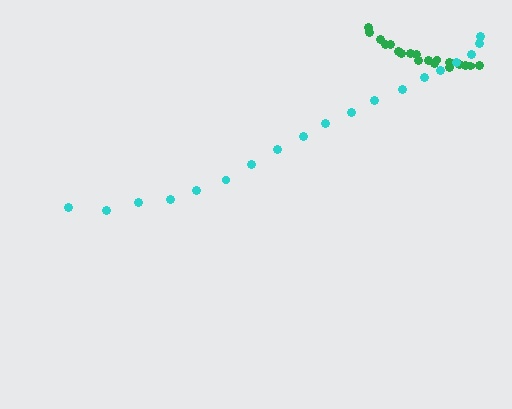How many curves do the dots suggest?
There are 2 distinct paths.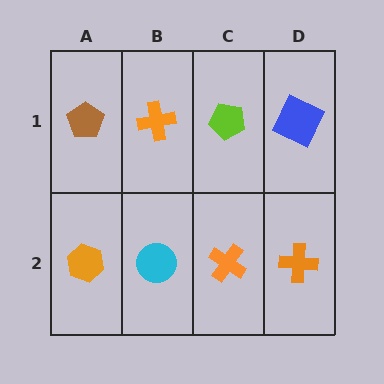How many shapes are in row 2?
4 shapes.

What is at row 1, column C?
A lime pentagon.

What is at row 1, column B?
An orange cross.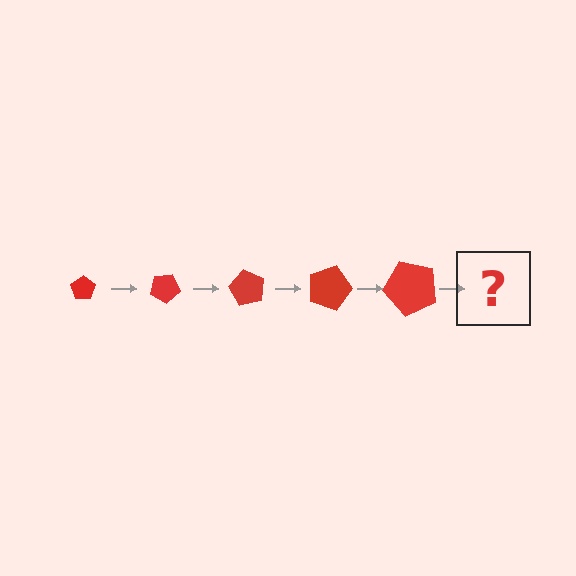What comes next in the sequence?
The next element should be a pentagon, larger than the previous one and rotated 150 degrees from the start.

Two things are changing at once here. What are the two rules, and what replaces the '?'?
The two rules are that the pentagon grows larger each step and it rotates 30 degrees each step. The '?' should be a pentagon, larger than the previous one and rotated 150 degrees from the start.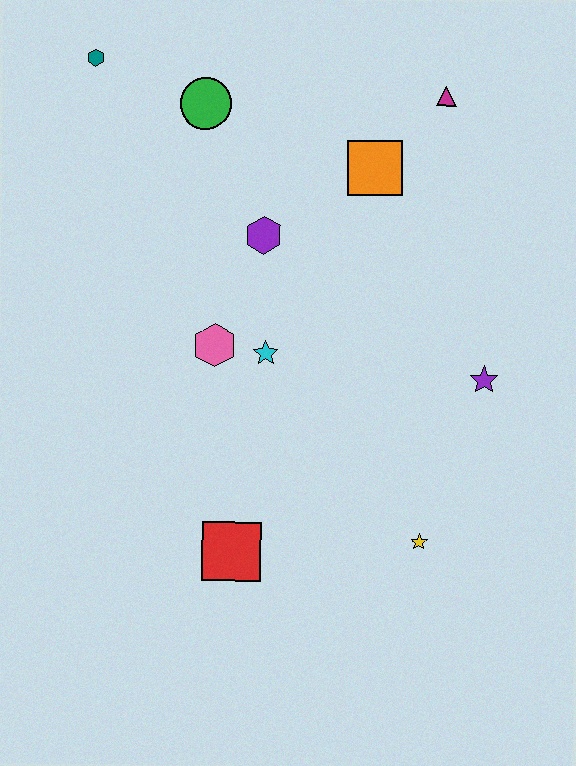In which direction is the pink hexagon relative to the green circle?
The pink hexagon is below the green circle.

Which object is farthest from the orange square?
The red square is farthest from the orange square.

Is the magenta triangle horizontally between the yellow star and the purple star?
Yes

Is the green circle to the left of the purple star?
Yes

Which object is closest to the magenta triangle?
The orange square is closest to the magenta triangle.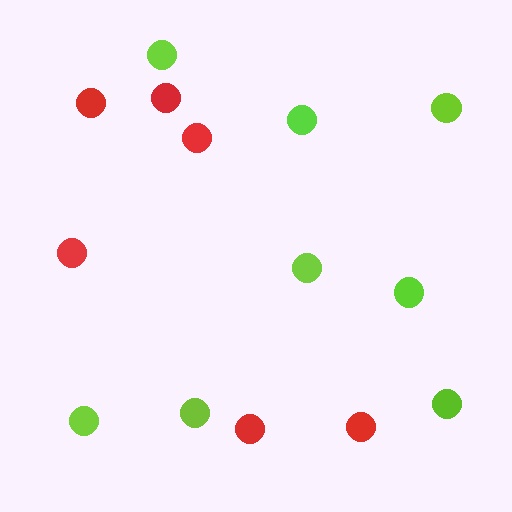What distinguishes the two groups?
There are 2 groups: one group of red circles (6) and one group of lime circles (8).